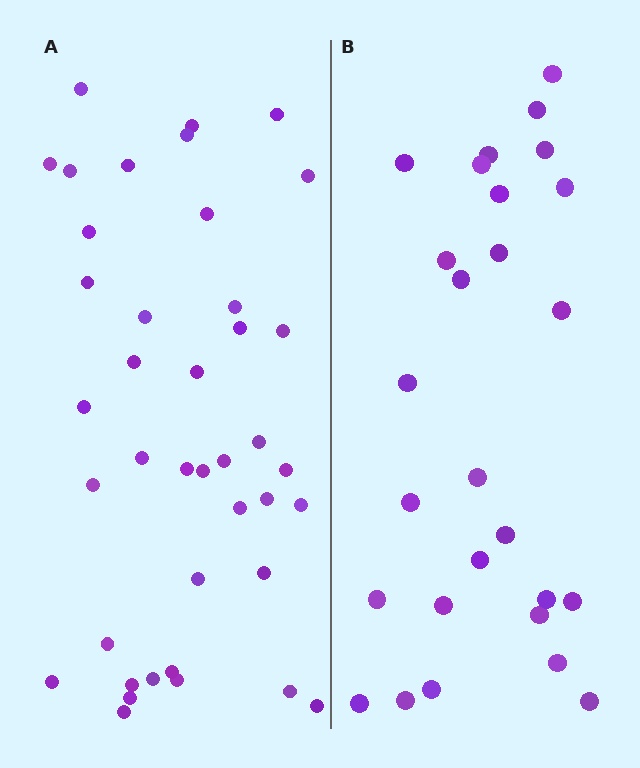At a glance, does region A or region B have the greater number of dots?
Region A (the left region) has more dots.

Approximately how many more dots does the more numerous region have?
Region A has approximately 15 more dots than region B.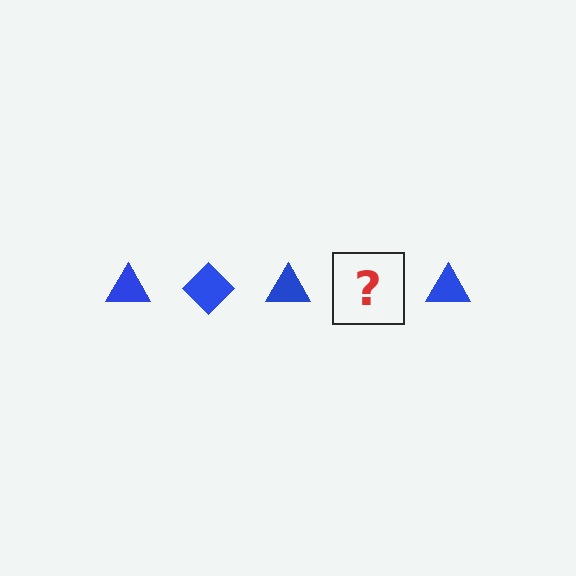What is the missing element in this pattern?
The missing element is a blue diamond.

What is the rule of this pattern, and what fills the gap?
The rule is that the pattern cycles through triangle, diamond shapes in blue. The gap should be filled with a blue diamond.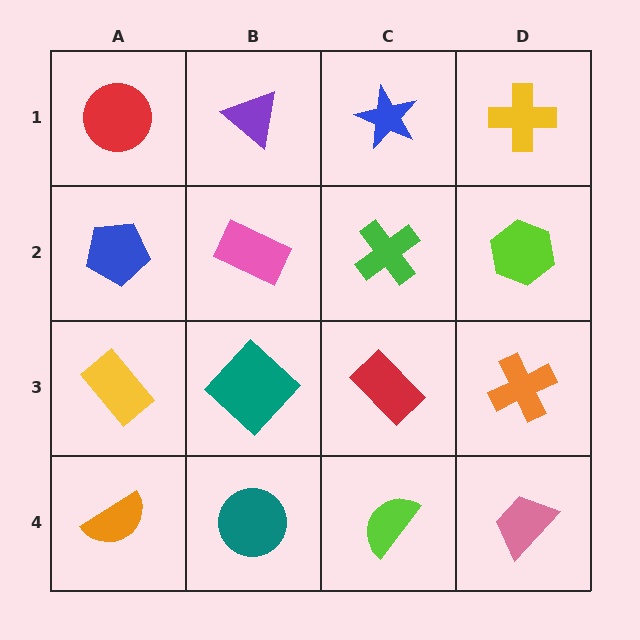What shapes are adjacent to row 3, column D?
A lime hexagon (row 2, column D), a pink trapezoid (row 4, column D), a red rectangle (row 3, column C).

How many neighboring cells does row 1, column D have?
2.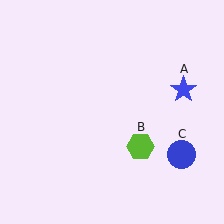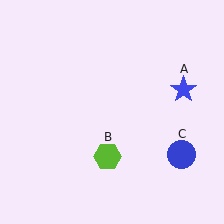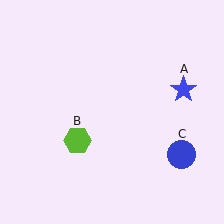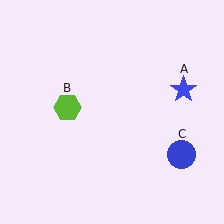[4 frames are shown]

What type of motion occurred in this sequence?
The lime hexagon (object B) rotated clockwise around the center of the scene.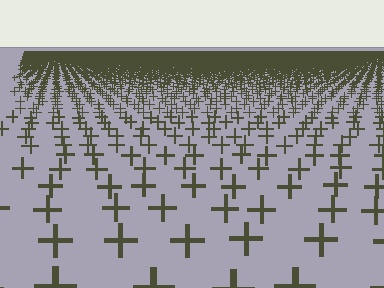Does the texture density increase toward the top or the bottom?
Density increases toward the top.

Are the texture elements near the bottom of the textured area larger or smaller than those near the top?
Larger. Near the bottom, elements are closer to the viewer and appear at a bigger on-screen size.